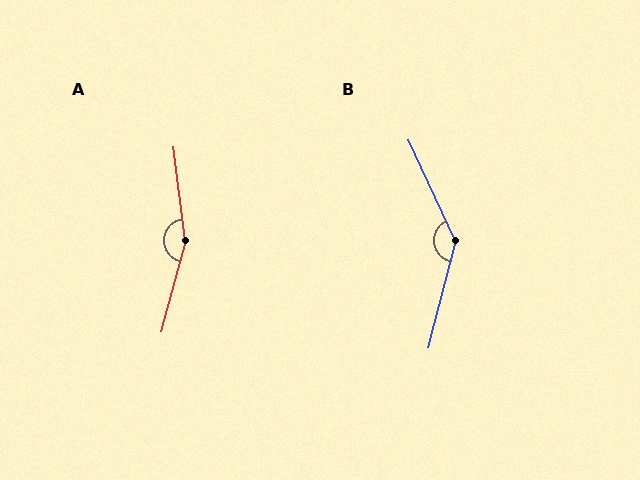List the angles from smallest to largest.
B (141°), A (158°).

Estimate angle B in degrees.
Approximately 141 degrees.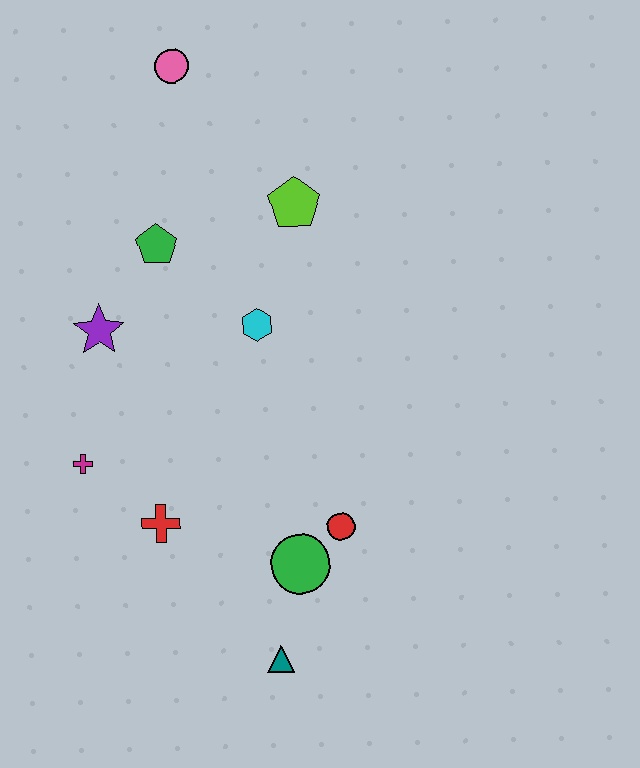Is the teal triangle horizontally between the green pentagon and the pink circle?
No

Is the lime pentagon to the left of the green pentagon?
No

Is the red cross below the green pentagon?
Yes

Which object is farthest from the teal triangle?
The pink circle is farthest from the teal triangle.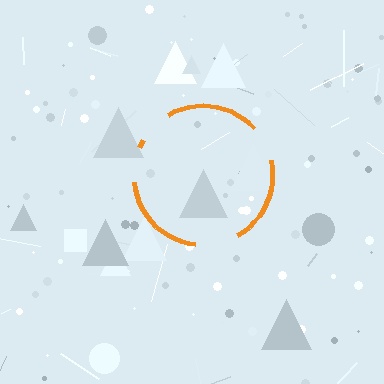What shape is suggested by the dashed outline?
The dashed outline suggests a circle.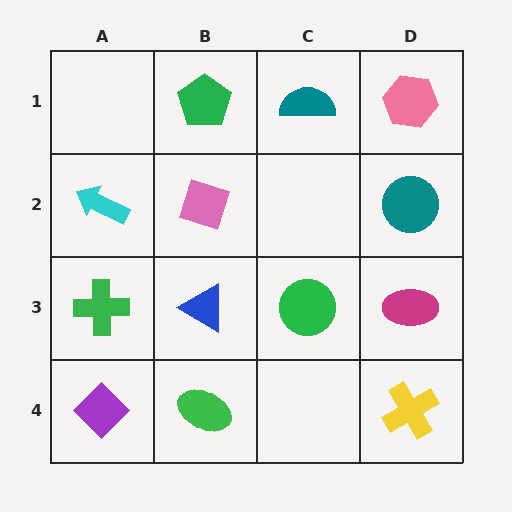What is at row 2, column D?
A teal circle.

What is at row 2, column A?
A cyan arrow.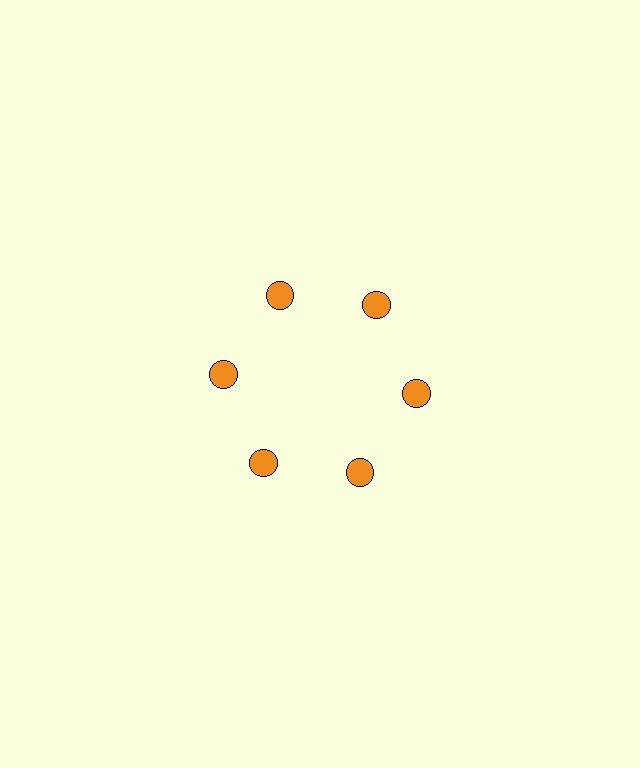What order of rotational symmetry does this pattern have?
This pattern has 6-fold rotational symmetry.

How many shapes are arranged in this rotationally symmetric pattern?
There are 6 shapes, arranged in 6 groups of 1.